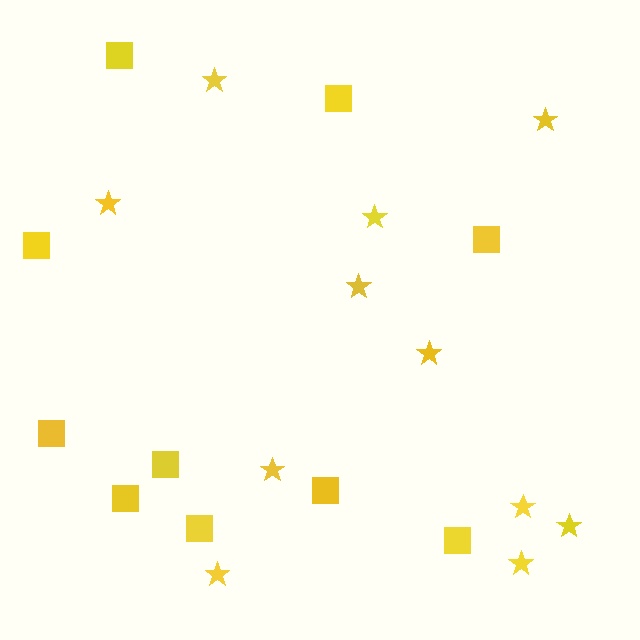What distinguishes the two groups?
There are 2 groups: one group of stars (11) and one group of squares (10).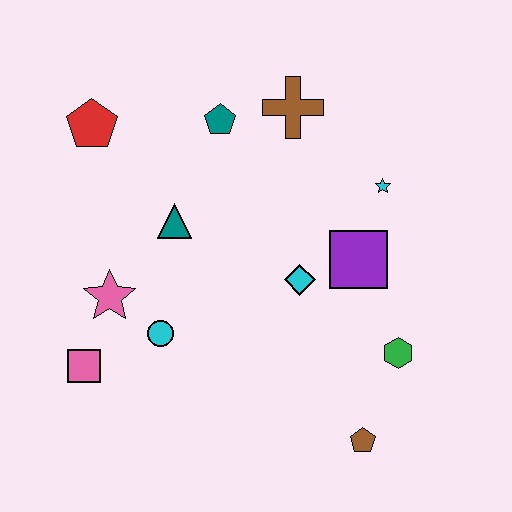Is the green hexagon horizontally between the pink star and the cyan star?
No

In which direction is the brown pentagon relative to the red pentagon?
The brown pentagon is below the red pentagon.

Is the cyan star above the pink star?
Yes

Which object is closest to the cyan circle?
The pink star is closest to the cyan circle.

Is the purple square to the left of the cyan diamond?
No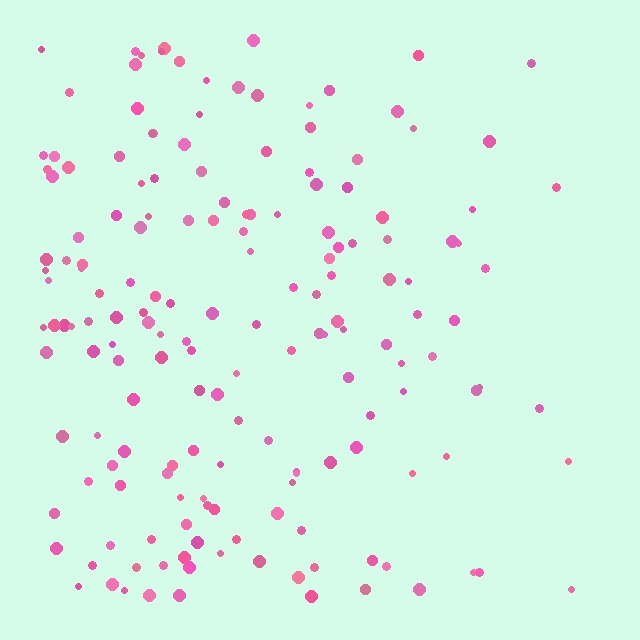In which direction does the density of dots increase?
From right to left, with the left side densest.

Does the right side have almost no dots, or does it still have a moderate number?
Still a moderate number, just noticeably fewer than the left.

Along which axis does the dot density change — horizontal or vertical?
Horizontal.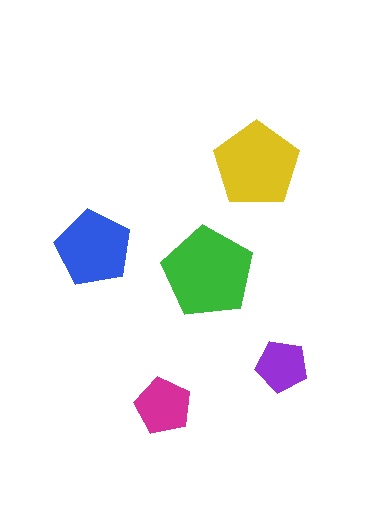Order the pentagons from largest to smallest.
the green one, the yellow one, the blue one, the magenta one, the purple one.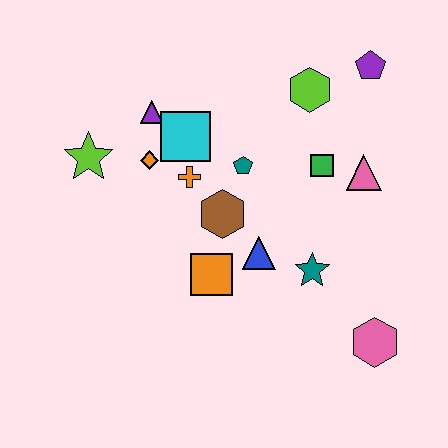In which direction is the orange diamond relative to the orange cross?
The orange diamond is to the left of the orange cross.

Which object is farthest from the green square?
The lime star is farthest from the green square.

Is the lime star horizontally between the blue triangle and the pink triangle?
No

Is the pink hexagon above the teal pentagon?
No